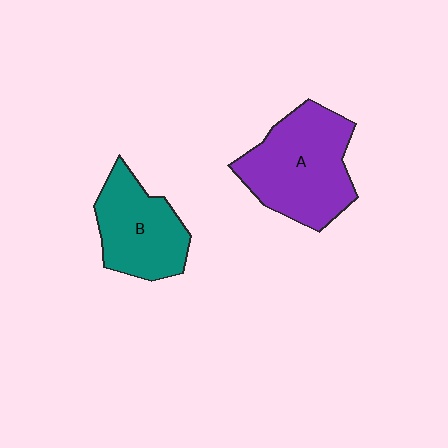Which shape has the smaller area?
Shape B (teal).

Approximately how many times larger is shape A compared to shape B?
Approximately 1.4 times.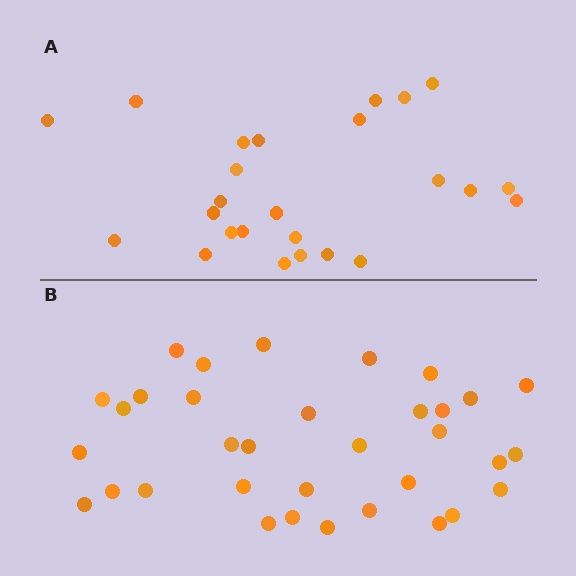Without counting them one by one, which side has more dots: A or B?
Region B (the bottom region) has more dots.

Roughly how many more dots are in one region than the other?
Region B has roughly 8 or so more dots than region A.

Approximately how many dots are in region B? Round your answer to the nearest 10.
About 30 dots. (The exact count is 34, which rounds to 30.)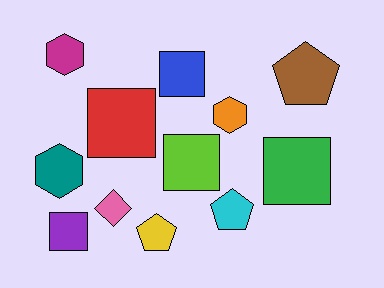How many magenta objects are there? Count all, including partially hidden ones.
There is 1 magenta object.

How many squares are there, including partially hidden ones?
There are 5 squares.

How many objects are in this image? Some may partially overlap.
There are 12 objects.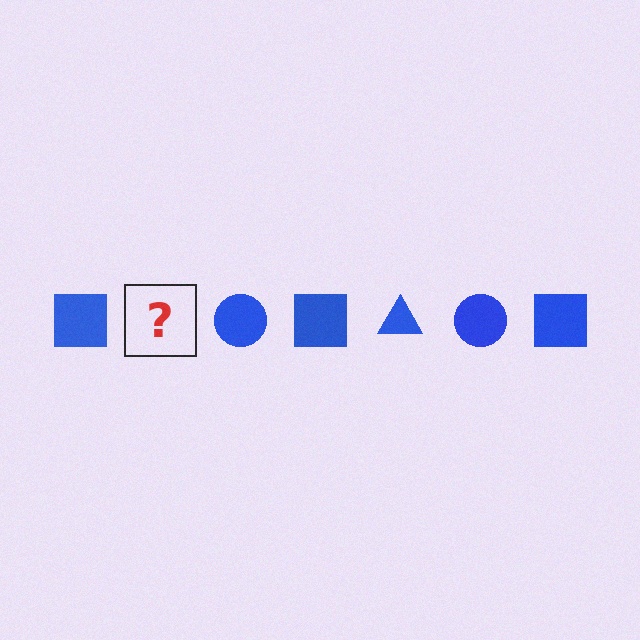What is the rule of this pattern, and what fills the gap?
The rule is that the pattern cycles through square, triangle, circle shapes in blue. The gap should be filled with a blue triangle.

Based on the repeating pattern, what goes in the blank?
The blank should be a blue triangle.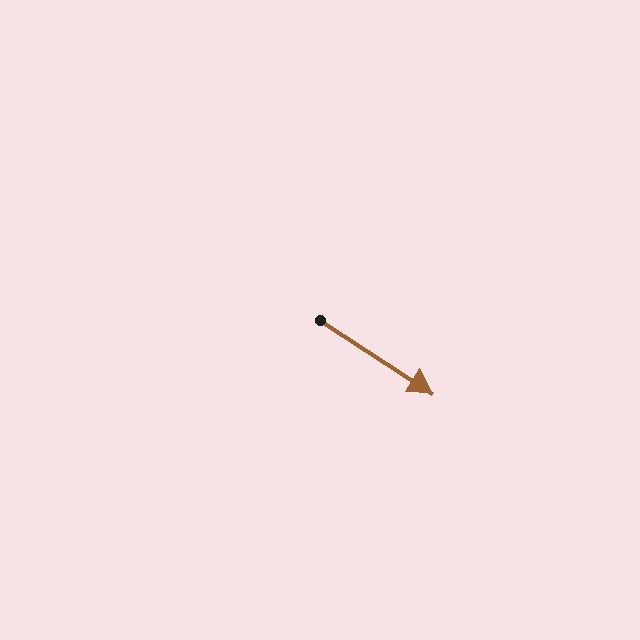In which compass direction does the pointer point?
Southeast.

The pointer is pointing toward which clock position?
Roughly 4 o'clock.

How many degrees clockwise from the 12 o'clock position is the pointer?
Approximately 123 degrees.